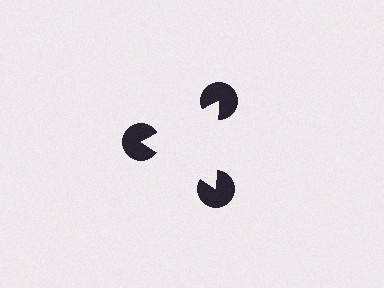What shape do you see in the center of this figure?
An illusory triangle — its edges are inferred from the aligned wedge cuts in the pac-man discs, not physically drawn.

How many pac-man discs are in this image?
There are 3 — one at each vertex of the illusory triangle.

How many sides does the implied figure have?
3 sides.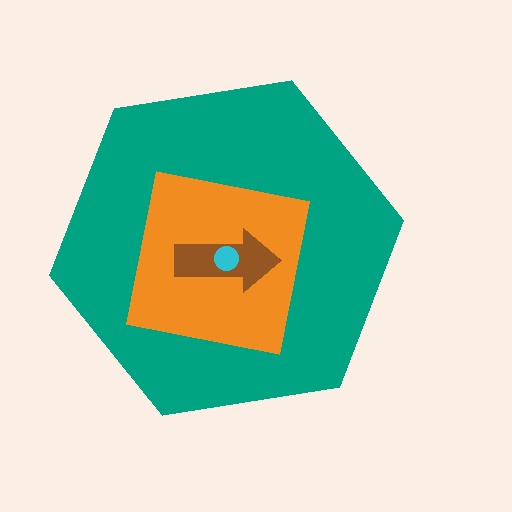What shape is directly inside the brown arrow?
The cyan circle.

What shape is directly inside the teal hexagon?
The orange square.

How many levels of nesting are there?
4.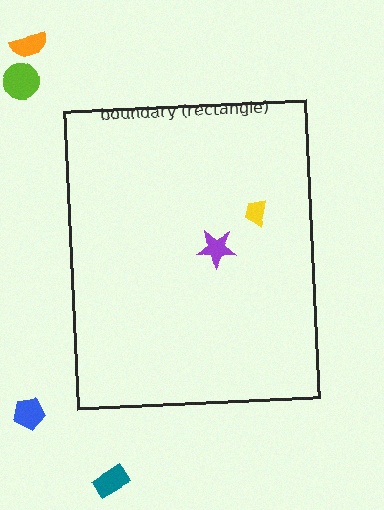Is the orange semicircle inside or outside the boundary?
Outside.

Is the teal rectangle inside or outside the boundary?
Outside.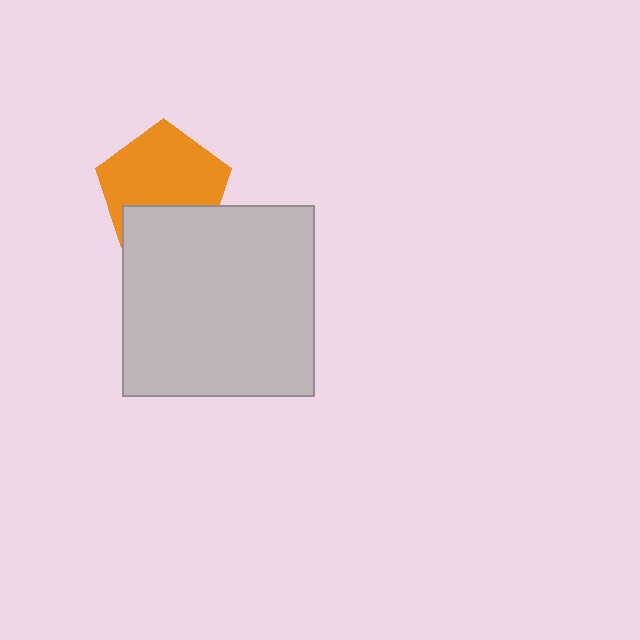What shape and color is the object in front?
The object in front is a light gray square.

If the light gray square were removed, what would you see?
You would see the complete orange pentagon.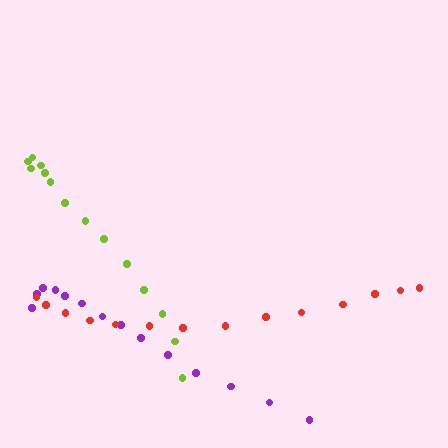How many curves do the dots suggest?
There are 3 distinct paths.